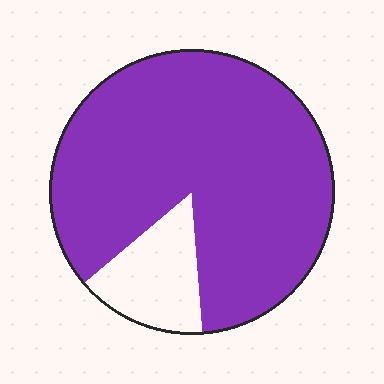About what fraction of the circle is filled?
About five sixths (5/6).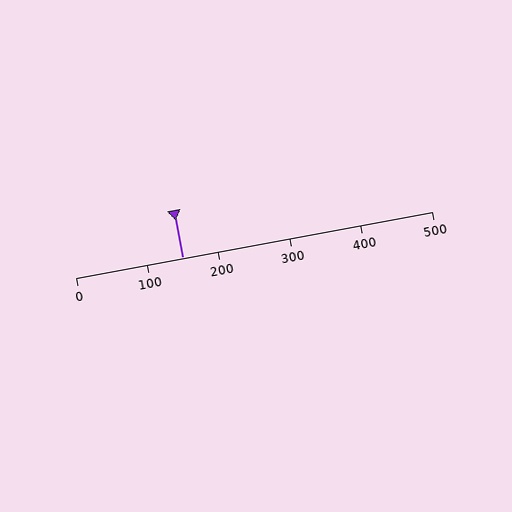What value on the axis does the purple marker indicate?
The marker indicates approximately 150.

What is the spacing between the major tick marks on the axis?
The major ticks are spaced 100 apart.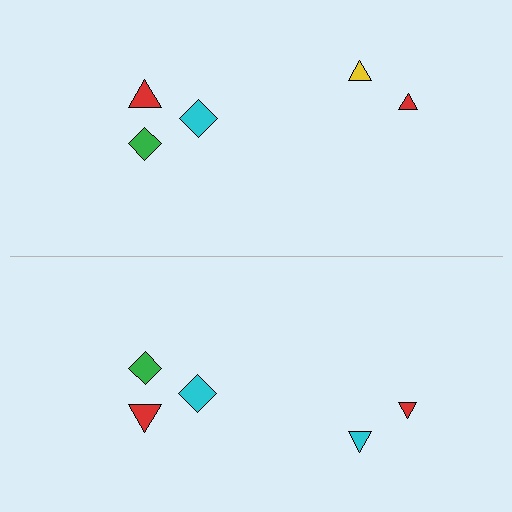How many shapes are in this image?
There are 10 shapes in this image.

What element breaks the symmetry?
The cyan triangle on the bottom side breaks the symmetry — its mirror counterpart is yellow.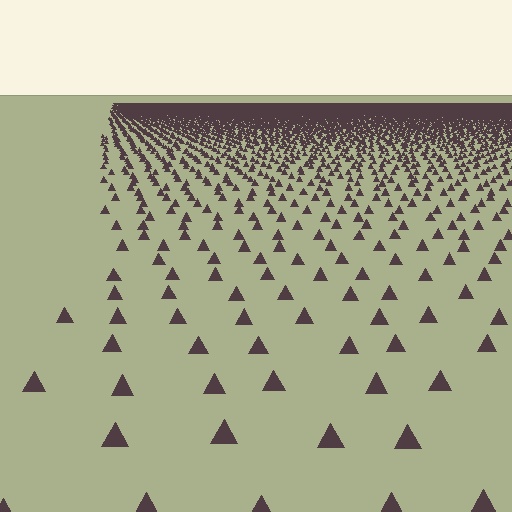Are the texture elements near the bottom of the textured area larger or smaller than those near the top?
Larger. Near the bottom, elements are closer to the viewer and appear at a bigger on-screen size.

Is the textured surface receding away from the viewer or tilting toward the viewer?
The surface is receding away from the viewer. Texture elements get smaller and denser toward the top.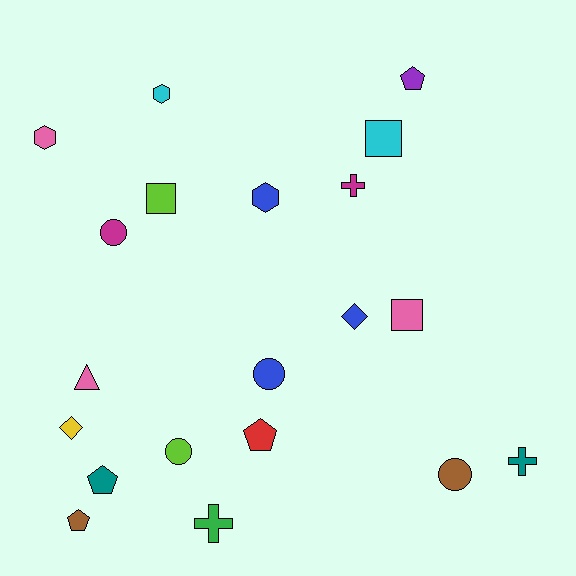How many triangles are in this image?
There is 1 triangle.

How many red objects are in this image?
There is 1 red object.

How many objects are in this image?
There are 20 objects.